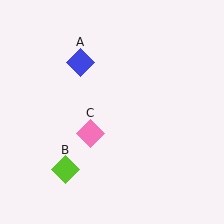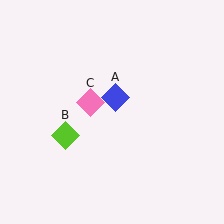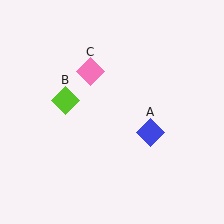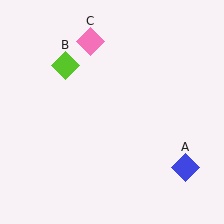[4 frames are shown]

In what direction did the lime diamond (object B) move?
The lime diamond (object B) moved up.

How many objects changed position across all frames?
3 objects changed position: blue diamond (object A), lime diamond (object B), pink diamond (object C).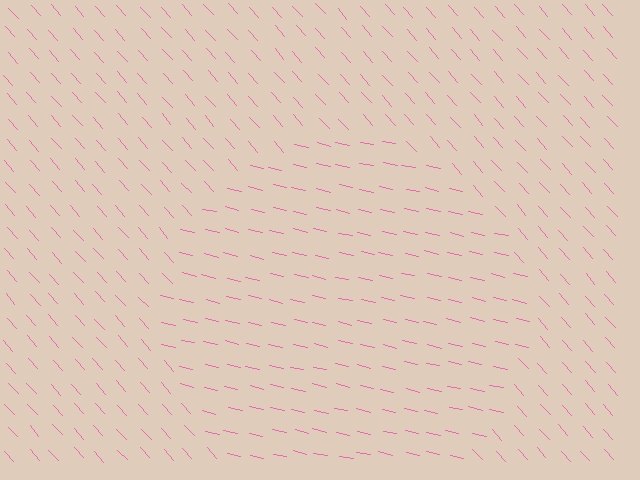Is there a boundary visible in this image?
Yes, there is a texture boundary formed by a change in line orientation.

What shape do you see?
I see a circle.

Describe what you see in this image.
The image is filled with small pink line segments. A circle region in the image has lines oriented differently from the surrounding lines, creating a visible texture boundary.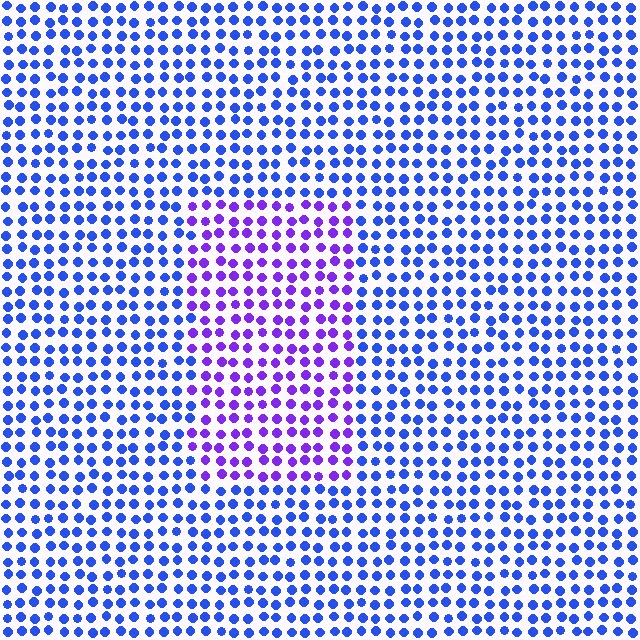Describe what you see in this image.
The image is filled with small blue elements in a uniform arrangement. A rectangle-shaped region is visible where the elements are tinted to a slightly different hue, forming a subtle color boundary.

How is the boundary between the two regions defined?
The boundary is defined purely by a slight shift in hue (about 41 degrees). Spacing, size, and orientation are identical on both sides.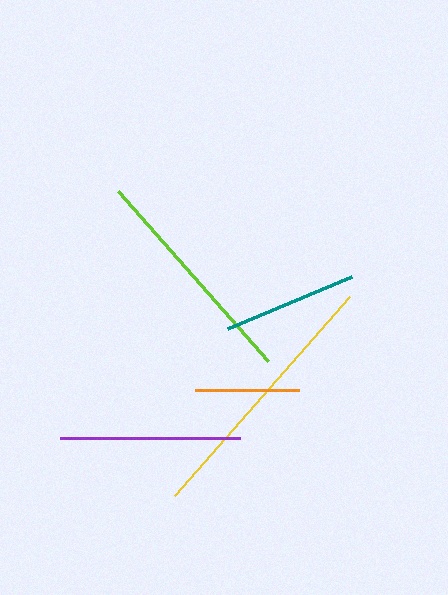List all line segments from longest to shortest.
From longest to shortest: yellow, lime, purple, teal, orange.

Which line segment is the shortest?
The orange line is the shortest at approximately 104 pixels.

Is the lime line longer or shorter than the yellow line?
The yellow line is longer than the lime line.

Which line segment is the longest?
The yellow line is the longest at approximately 265 pixels.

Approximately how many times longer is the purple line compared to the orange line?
The purple line is approximately 1.7 times the length of the orange line.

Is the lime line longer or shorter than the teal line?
The lime line is longer than the teal line.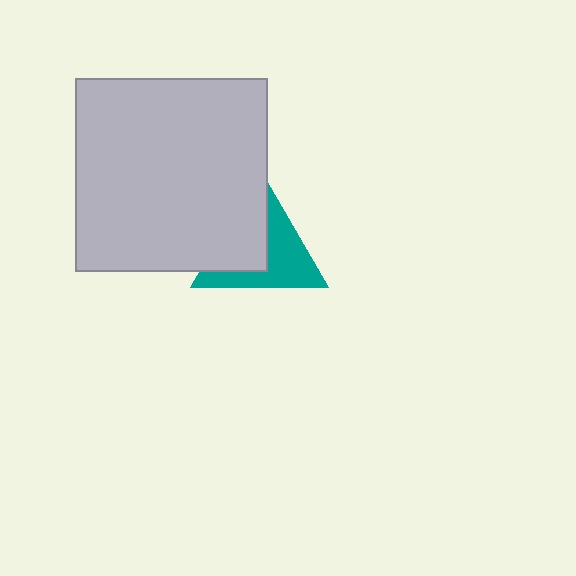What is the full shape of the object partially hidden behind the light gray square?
The partially hidden object is a teal triangle.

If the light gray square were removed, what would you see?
You would see the complete teal triangle.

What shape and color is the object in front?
The object in front is a light gray square.